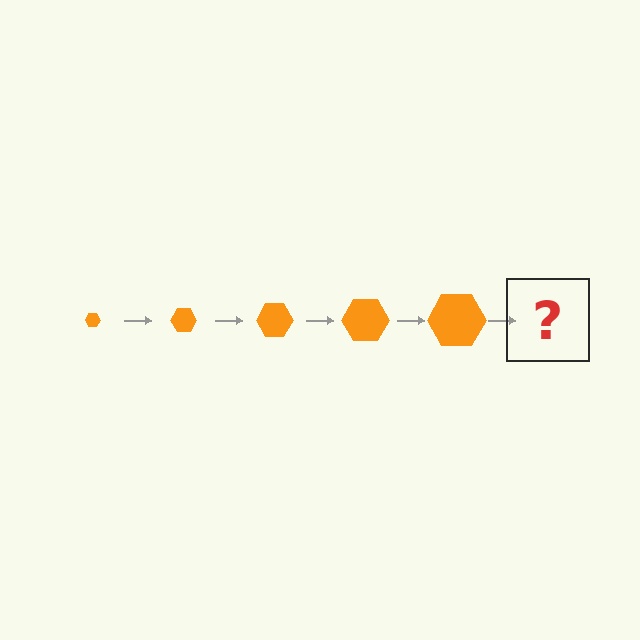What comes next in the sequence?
The next element should be an orange hexagon, larger than the previous one.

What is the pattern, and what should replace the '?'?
The pattern is that the hexagon gets progressively larger each step. The '?' should be an orange hexagon, larger than the previous one.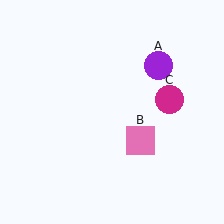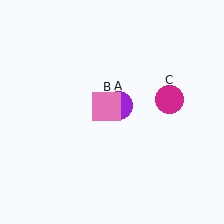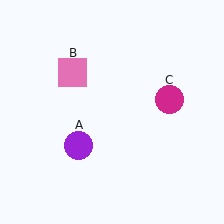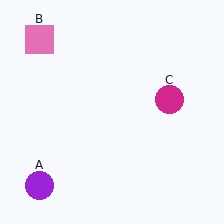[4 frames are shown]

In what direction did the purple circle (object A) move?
The purple circle (object A) moved down and to the left.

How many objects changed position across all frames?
2 objects changed position: purple circle (object A), pink square (object B).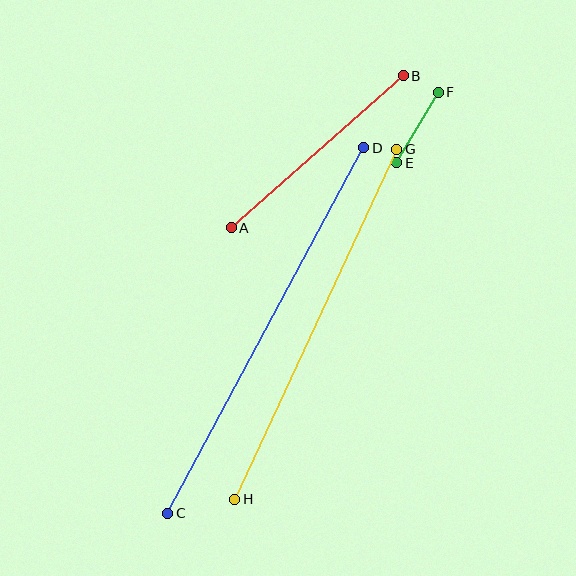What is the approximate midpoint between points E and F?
The midpoint is at approximately (418, 127) pixels.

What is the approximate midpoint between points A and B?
The midpoint is at approximately (317, 152) pixels.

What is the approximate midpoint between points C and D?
The midpoint is at approximately (266, 330) pixels.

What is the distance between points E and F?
The distance is approximately 82 pixels.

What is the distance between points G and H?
The distance is approximately 386 pixels.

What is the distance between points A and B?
The distance is approximately 230 pixels.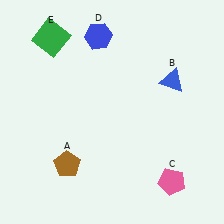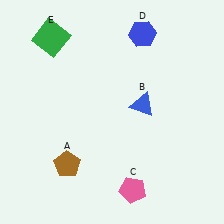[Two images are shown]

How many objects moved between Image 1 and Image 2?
3 objects moved between the two images.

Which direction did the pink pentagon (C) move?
The pink pentagon (C) moved left.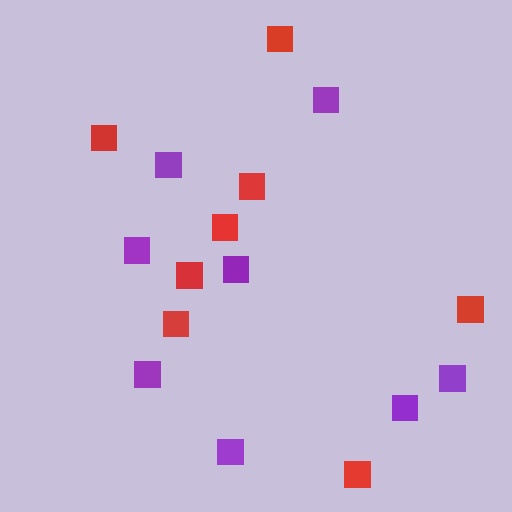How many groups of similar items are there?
There are 2 groups: one group of purple squares (8) and one group of red squares (8).